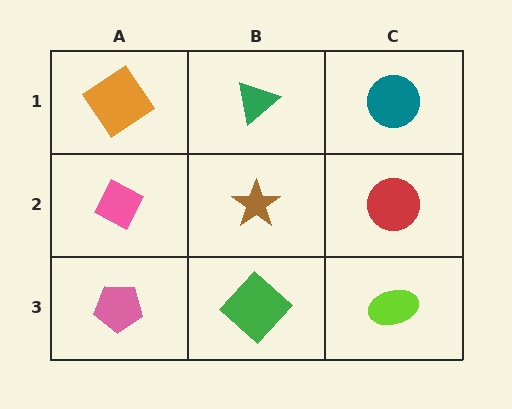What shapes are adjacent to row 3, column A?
A pink diamond (row 2, column A), a green diamond (row 3, column B).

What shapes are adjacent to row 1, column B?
A brown star (row 2, column B), an orange diamond (row 1, column A), a teal circle (row 1, column C).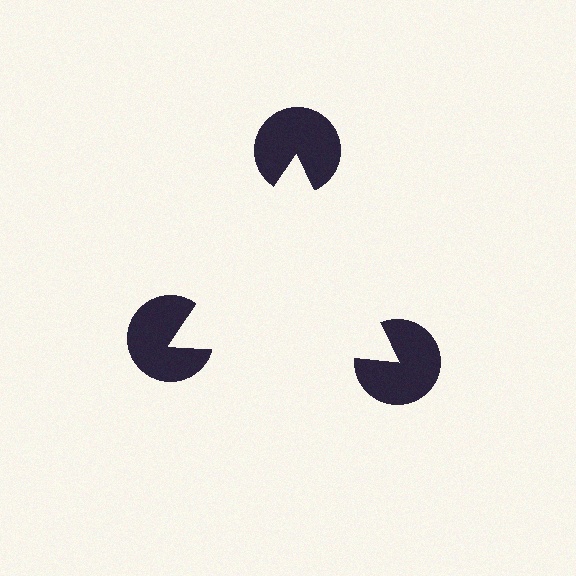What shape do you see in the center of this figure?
An illusory triangle — its edges are inferred from the aligned wedge cuts in the pac-man discs, not physically drawn.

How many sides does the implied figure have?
3 sides.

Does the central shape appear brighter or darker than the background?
It typically appears slightly brighter than the background, even though no actual brightness change is drawn.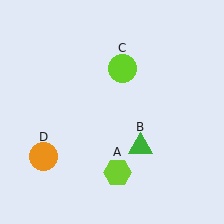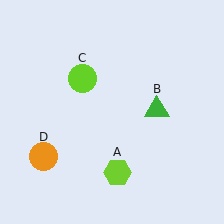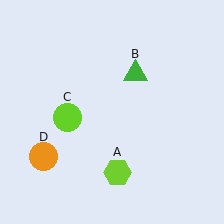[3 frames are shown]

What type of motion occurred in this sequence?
The green triangle (object B), lime circle (object C) rotated counterclockwise around the center of the scene.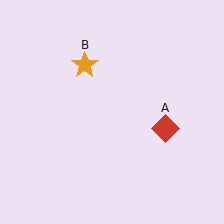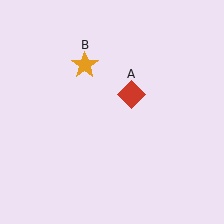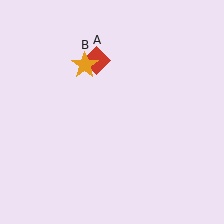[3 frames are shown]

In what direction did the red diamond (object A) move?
The red diamond (object A) moved up and to the left.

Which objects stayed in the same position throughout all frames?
Orange star (object B) remained stationary.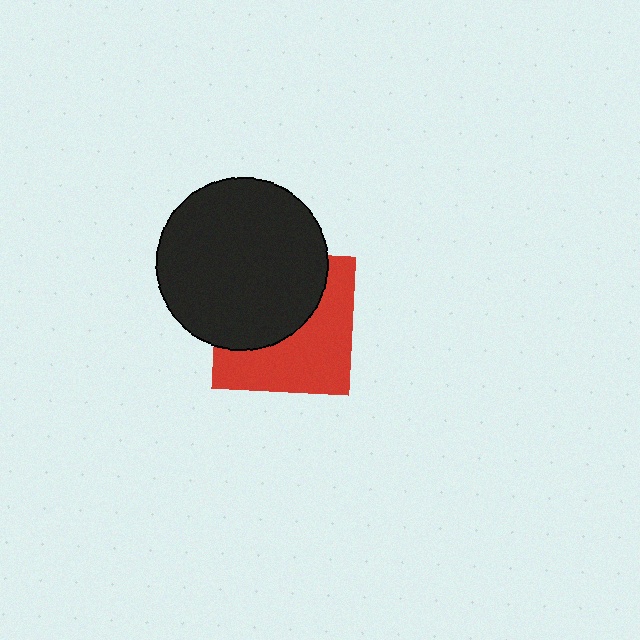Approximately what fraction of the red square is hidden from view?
Roughly 49% of the red square is hidden behind the black circle.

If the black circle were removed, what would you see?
You would see the complete red square.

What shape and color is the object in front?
The object in front is a black circle.